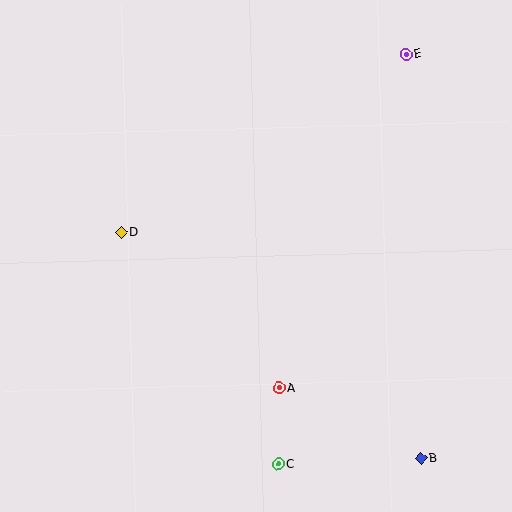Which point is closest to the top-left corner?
Point D is closest to the top-left corner.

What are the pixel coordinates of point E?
Point E is at (406, 54).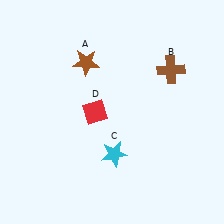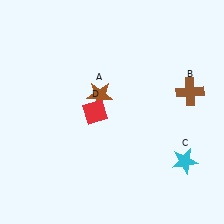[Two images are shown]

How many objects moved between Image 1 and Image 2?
3 objects moved between the two images.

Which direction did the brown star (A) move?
The brown star (A) moved down.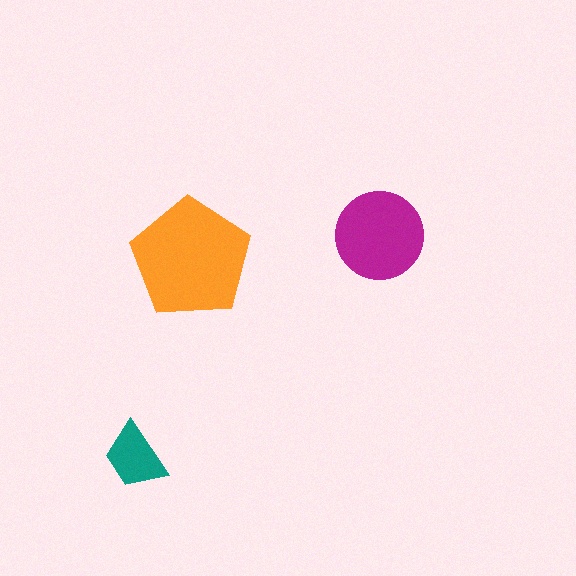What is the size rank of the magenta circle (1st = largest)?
2nd.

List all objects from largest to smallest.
The orange pentagon, the magenta circle, the teal trapezoid.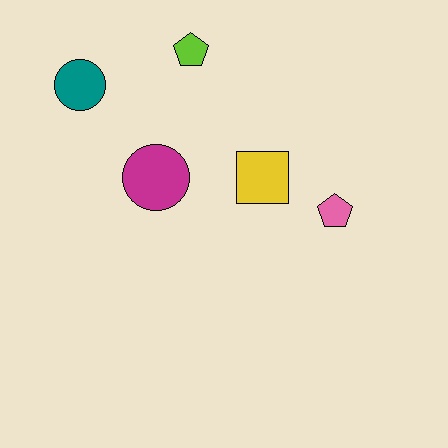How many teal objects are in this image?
There is 1 teal object.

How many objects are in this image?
There are 5 objects.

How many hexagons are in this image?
There are no hexagons.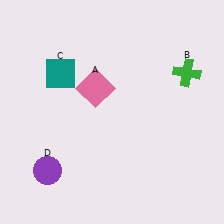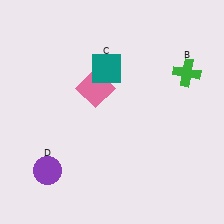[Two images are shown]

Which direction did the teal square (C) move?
The teal square (C) moved right.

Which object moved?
The teal square (C) moved right.